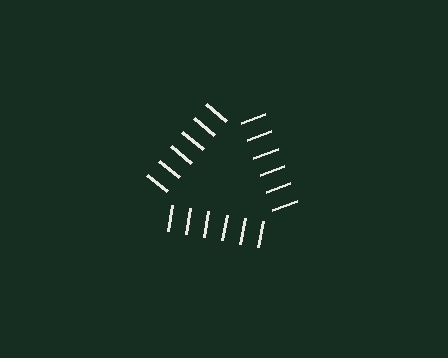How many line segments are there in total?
18 — 6 along each of the 3 edges.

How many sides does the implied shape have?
3 sides — the line-ends trace a triangle.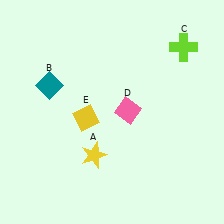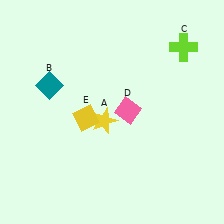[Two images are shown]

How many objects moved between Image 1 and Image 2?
1 object moved between the two images.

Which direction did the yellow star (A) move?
The yellow star (A) moved up.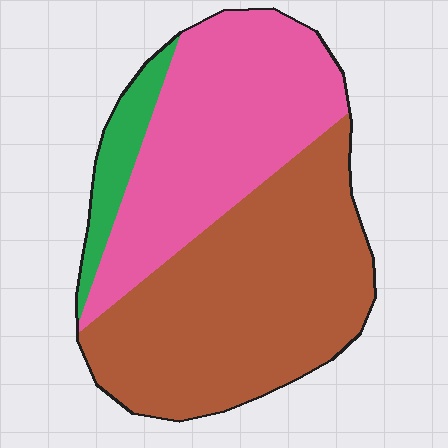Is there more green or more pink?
Pink.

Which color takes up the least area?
Green, at roughly 10%.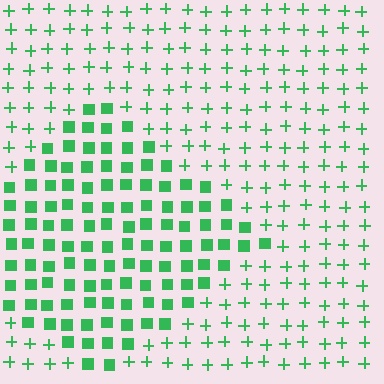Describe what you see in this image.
The image is filled with small green elements arranged in a uniform grid. A diamond-shaped region contains squares, while the surrounding area contains plus signs. The boundary is defined purely by the change in element shape.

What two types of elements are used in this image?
The image uses squares inside the diamond region and plus signs outside it.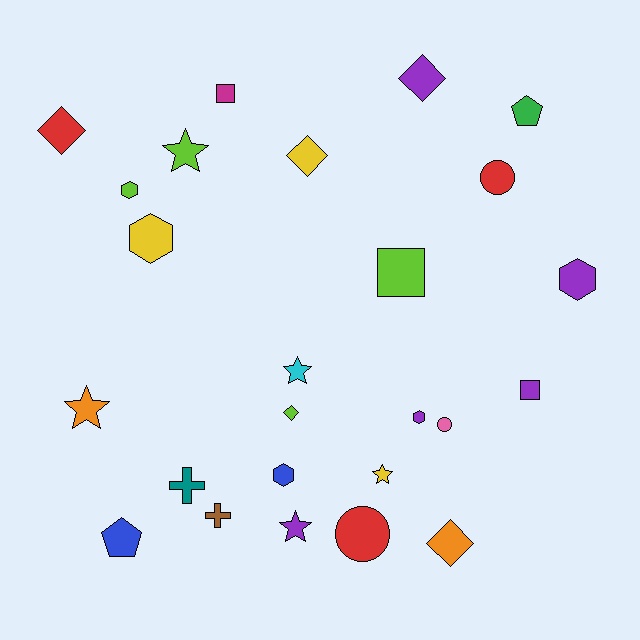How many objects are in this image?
There are 25 objects.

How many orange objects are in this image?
There are 2 orange objects.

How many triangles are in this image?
There are no triangles.